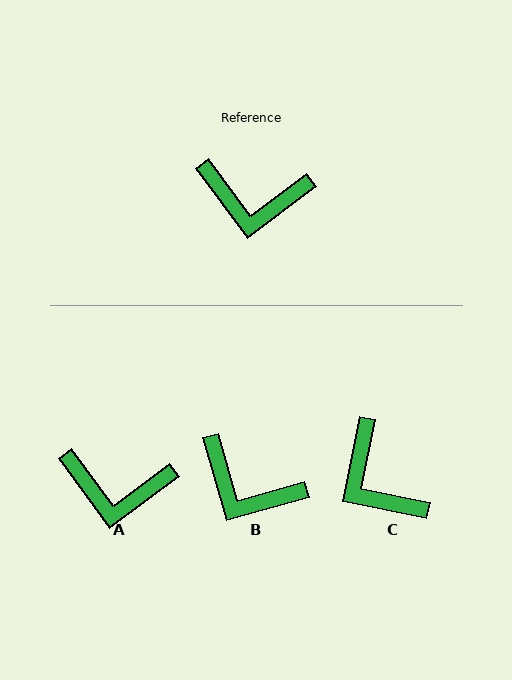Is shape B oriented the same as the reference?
No, it is off by about 21 degrees.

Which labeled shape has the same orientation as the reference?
A.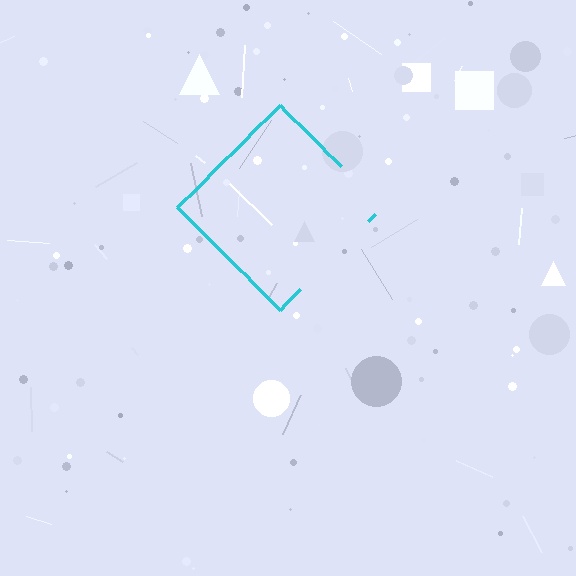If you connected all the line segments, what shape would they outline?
They would outline a diamond.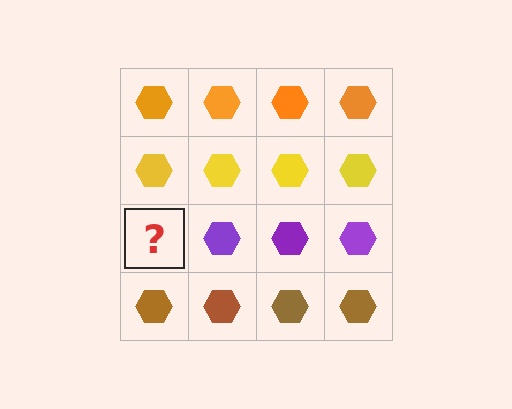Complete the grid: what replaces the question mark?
The question mark should be replaced with a purple hexagon.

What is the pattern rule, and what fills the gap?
The rule is that each row has a consistent color. The gap should be filled with a purple hexagon.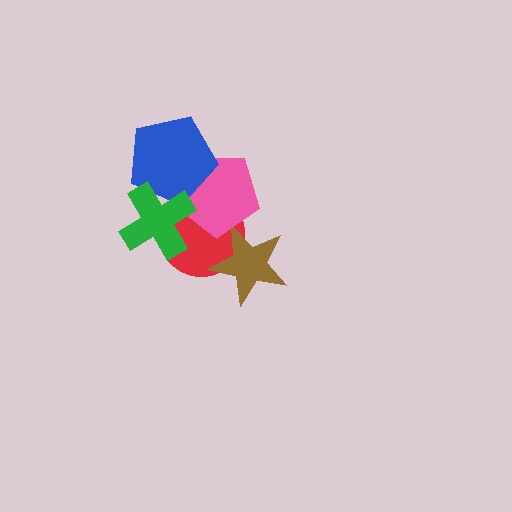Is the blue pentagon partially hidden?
Yes, it is partially covered by another shape.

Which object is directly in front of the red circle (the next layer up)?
The brown star is directly in front of the red circle.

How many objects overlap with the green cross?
3 objects overlap with the green cross.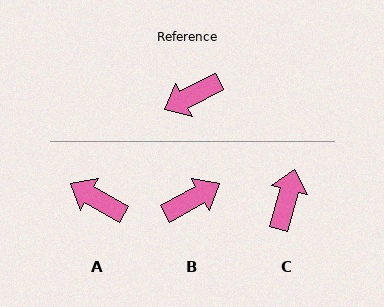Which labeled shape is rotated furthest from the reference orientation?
B, about 178 degrees away.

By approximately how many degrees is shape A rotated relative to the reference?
Approximately 56 degrees clockwise.